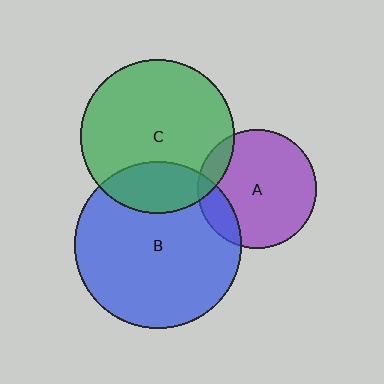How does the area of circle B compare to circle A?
Approximately 1.9 times.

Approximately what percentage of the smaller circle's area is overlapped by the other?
Approximately 15%.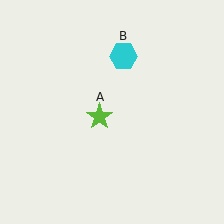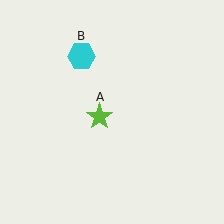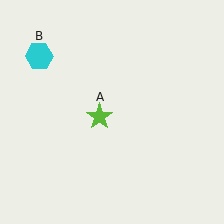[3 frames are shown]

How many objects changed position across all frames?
1 object changed position: cyan hexagon (object B).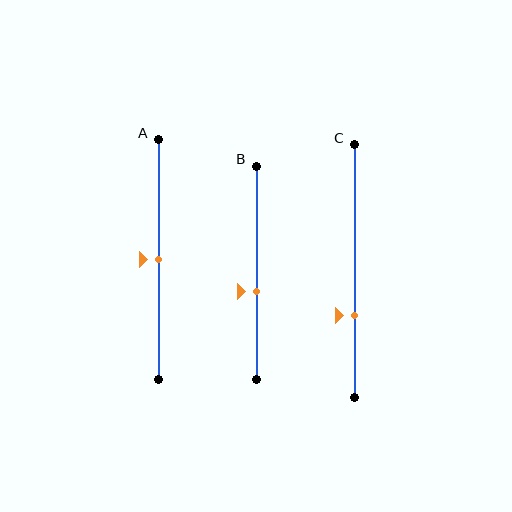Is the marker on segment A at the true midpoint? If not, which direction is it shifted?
Yes, the marker on segment A is at the true midpoint.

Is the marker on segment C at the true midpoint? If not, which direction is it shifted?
No, the marker on segment C is shifted downward by about 18% of the segment length.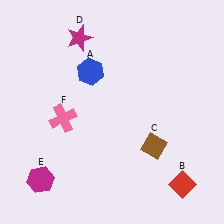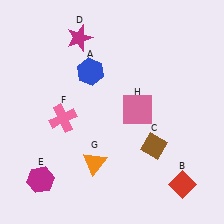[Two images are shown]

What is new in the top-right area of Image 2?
A pink square (H) was added in the top-right area of Image 2.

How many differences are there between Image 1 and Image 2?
There are 2 differences between the two images.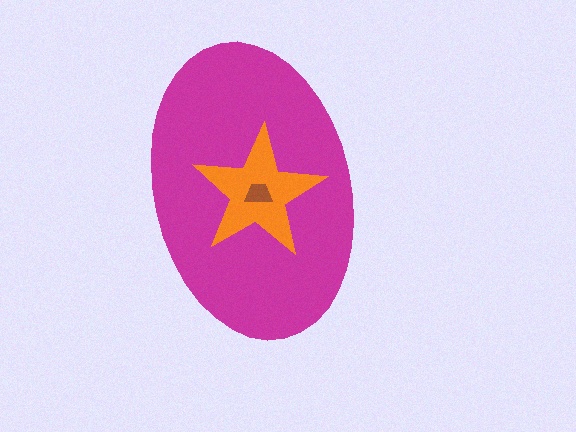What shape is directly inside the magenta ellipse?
The orange star.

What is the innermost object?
The brown trapezoid.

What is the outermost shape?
The magenta ellipse.